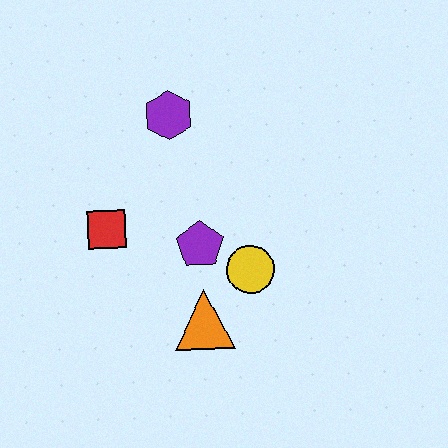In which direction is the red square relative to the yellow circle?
The red square is to the left of the yellow circle.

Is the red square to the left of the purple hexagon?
Yes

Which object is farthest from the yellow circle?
The purple hexagon is farthest from the yellow circle.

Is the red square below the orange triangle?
No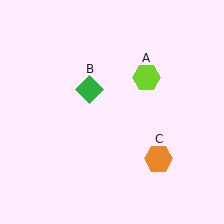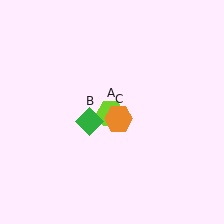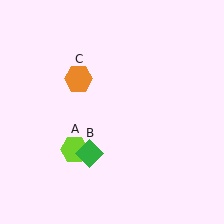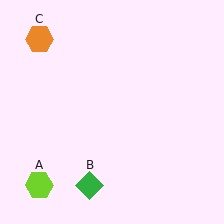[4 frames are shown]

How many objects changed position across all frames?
3 objects changed position: lime hexagon (object A), green diamond (object B), orange hexagon (object C).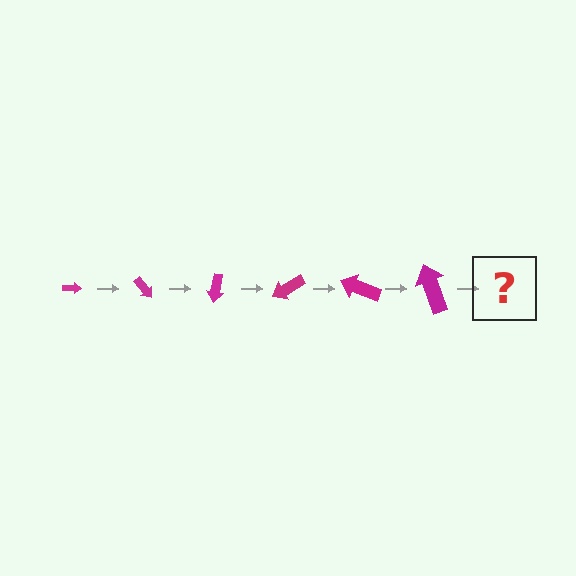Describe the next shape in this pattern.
It should be an arrow, larger than the previous one and rotated 300 degrees from the start.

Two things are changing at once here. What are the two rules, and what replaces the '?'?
The two rules are that the arrow grows larger each step and it rotates 50 degrees each step. The '?' should be an arrow, larger than the previous one and rotated 300 degrees from the start.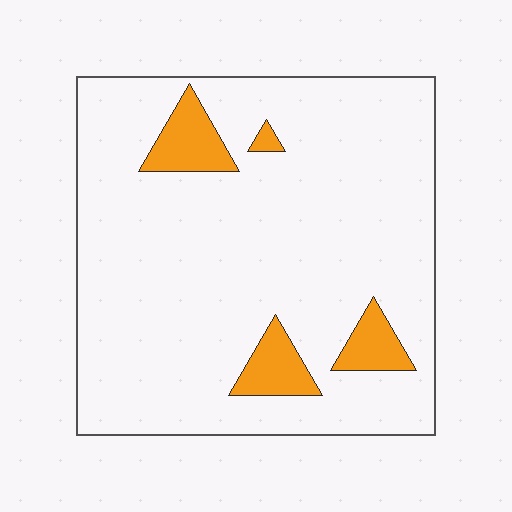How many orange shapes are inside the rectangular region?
4.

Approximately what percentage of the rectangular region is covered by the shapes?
Approximately 10%.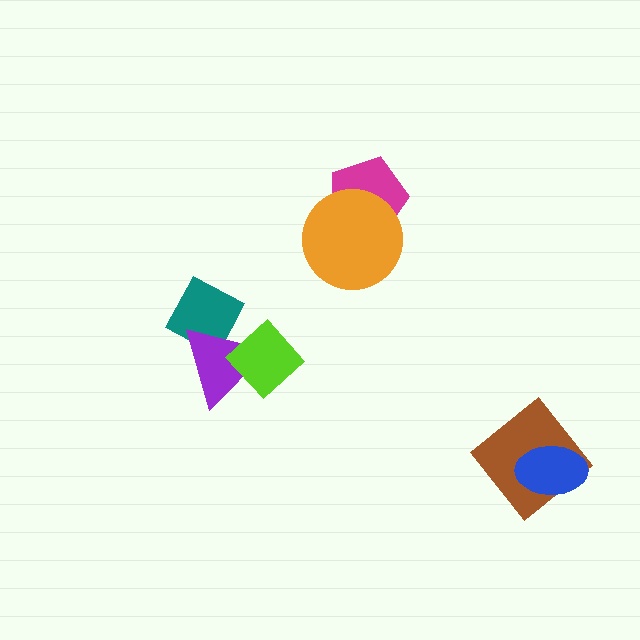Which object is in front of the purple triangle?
The lime diamond is in front of the purple triangle.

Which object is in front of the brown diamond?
The blue ellipse is in front of the brown diamond.